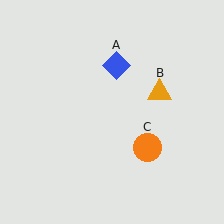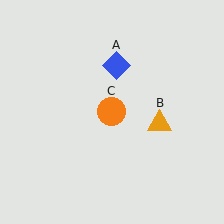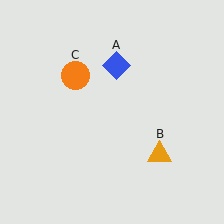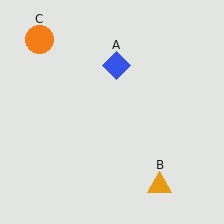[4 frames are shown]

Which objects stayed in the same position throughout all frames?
Blue diamond (object A) remained stationary.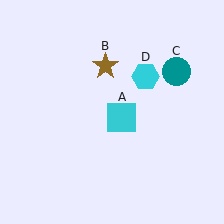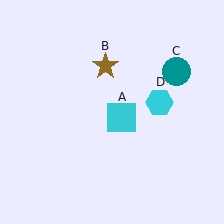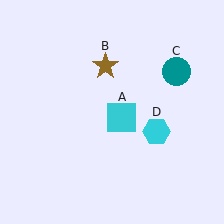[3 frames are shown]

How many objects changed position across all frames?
1 object changed position: cyan hexagon (object D).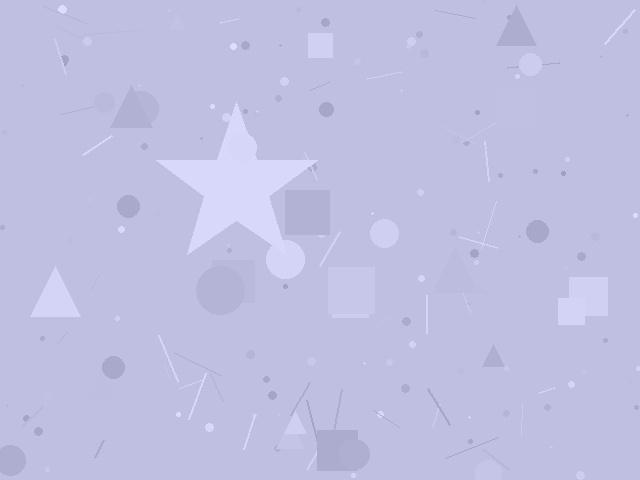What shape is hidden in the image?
A star is hidden in the image.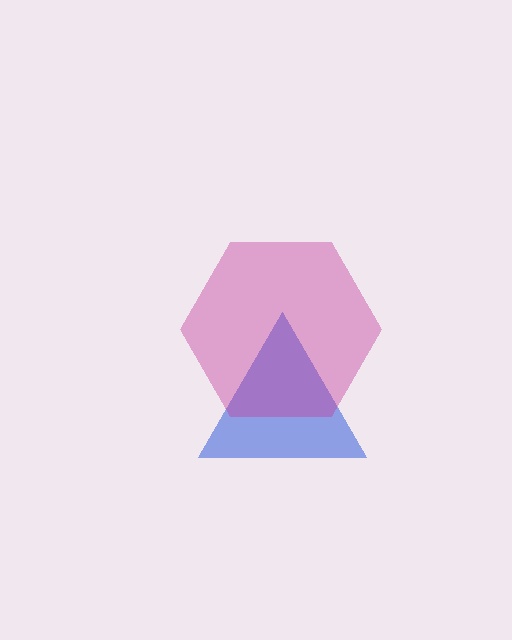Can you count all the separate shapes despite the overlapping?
Yes, there are 2 separate shapes.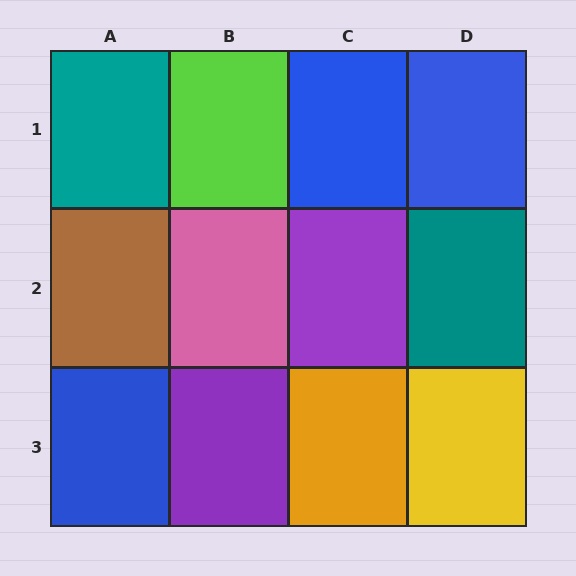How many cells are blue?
3 cells are blue.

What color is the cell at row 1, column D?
Blue.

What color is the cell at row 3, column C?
Orange.